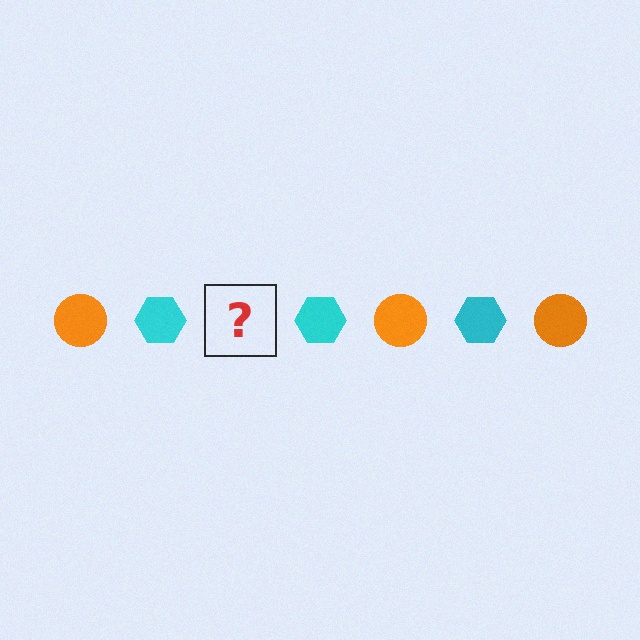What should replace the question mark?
The question mark should be replaced with an orange circle.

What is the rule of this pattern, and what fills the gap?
The rule is that the pattern alternates between orange circle and cyan hexagon. The gap should be filled with an orange circle.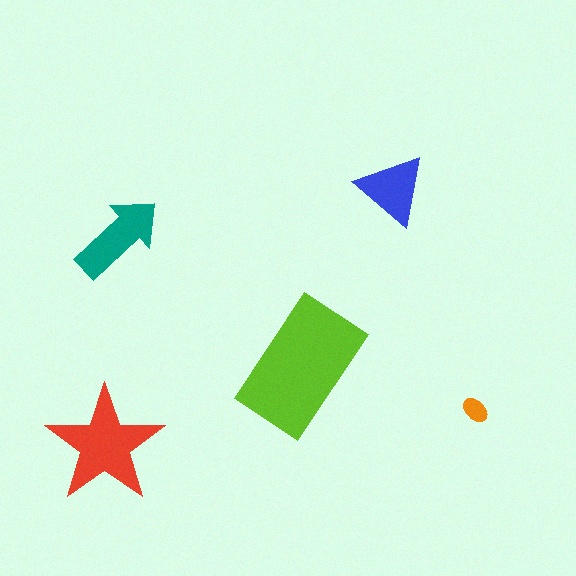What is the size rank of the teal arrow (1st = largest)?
3rd.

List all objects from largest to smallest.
The lime rectangle, the red star, the teal arrow, the blue triangle, the orange ellipse.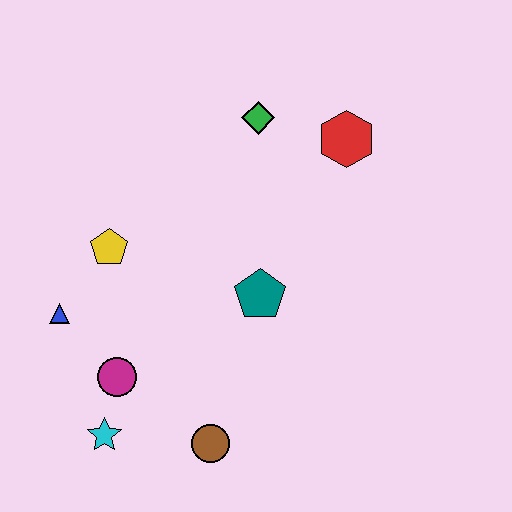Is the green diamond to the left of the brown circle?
No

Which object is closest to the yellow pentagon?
The blue triangle is closest to the yellow pentagon.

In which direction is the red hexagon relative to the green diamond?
The red hexagon is to the right of the green diamond.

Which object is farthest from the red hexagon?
The cyan star is farthest from the red hexagon.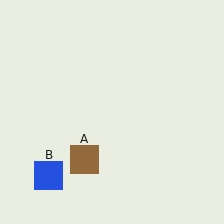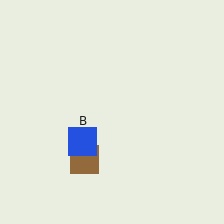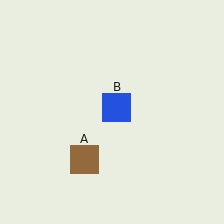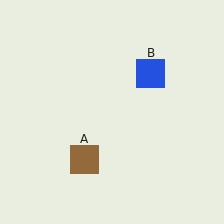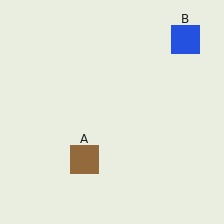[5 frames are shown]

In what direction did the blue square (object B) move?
The blue square (object B) moved up and to the right.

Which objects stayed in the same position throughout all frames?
Brown square (object A) remained stationary.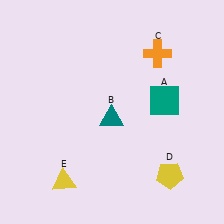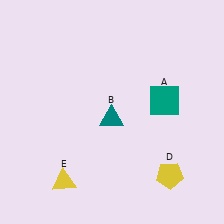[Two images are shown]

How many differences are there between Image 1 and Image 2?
There is 1 difference between the two images.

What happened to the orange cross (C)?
The orange cross (C) was removed in Image 2. It was in the top-right area of Image 1.